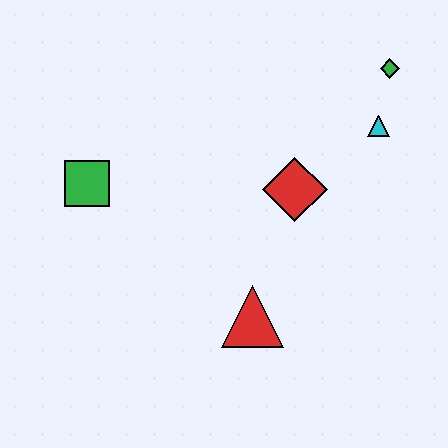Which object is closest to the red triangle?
The red diamond is closest to the red triangle.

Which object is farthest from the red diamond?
The green square is farthest from the red diamond.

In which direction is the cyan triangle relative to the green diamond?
The cyan triangle is below the green diamond.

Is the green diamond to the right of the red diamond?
Yes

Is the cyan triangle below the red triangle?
No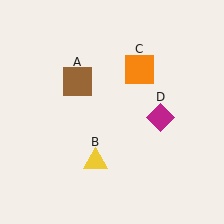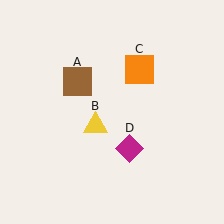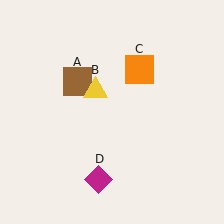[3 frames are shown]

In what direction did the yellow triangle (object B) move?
The yellow triangle (object B) moved up.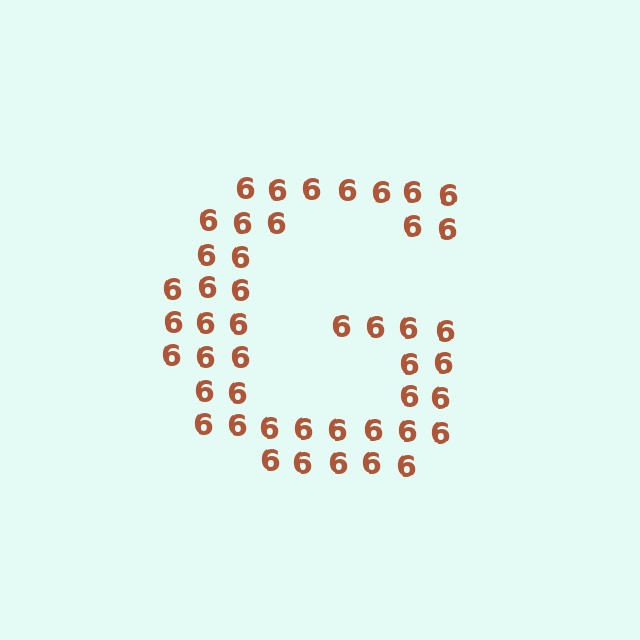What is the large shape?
The large shape is the letter G.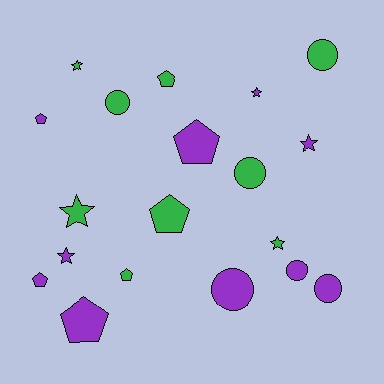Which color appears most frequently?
Purple, with 10 objects.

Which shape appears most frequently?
Pentagon, with 7 objects.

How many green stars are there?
There are 3 green stars.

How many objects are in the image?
There are 19 objects.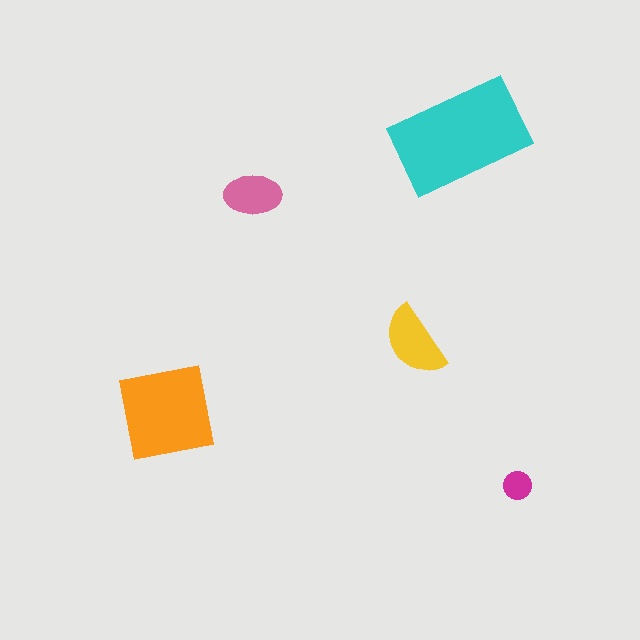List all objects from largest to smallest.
The cyan rectangle, the orange square, the yellow semicircle, the pink ellipse, the magenta circle.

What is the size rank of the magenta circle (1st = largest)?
5th.